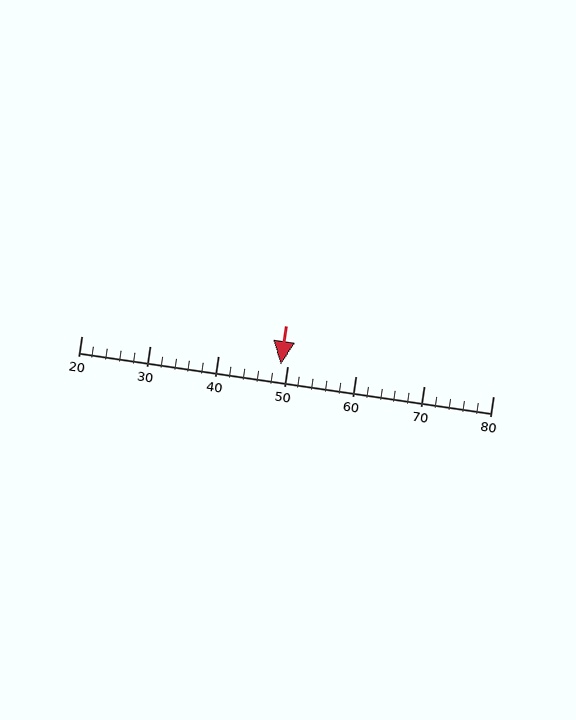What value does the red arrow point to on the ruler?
The red arrow points to approximately 49.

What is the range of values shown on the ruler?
The ruler shows values from 20 to 80.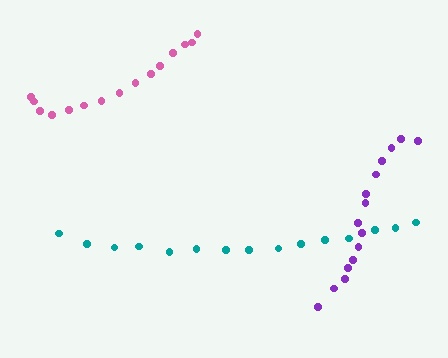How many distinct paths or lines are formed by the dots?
There are 3 distinct paths.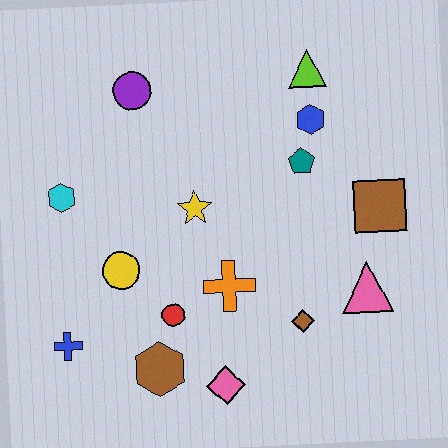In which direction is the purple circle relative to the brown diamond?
The purple circle is above the brown diamond.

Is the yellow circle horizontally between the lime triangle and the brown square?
No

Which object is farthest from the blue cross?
The lime triangle is farthest from the blue cross.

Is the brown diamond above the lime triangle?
No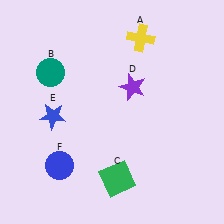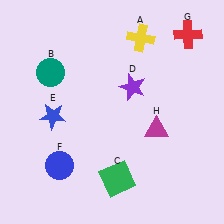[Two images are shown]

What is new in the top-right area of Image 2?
A red cross (G) was added in the top-right area of Image 2.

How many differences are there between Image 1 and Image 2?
There are 2 differences between the two images.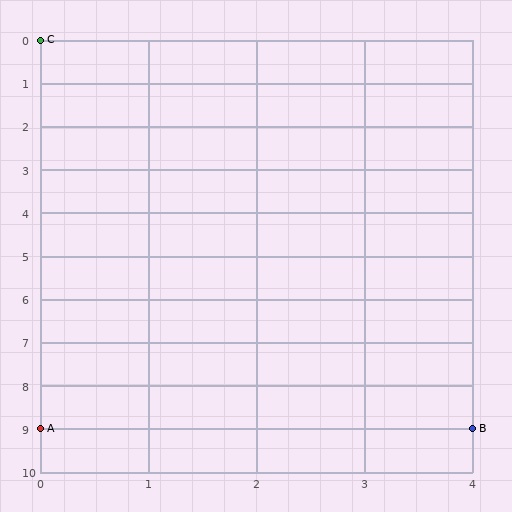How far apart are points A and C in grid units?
Points A and C are 9 rows apart.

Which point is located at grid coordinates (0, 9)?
Point A is at (0, 9).